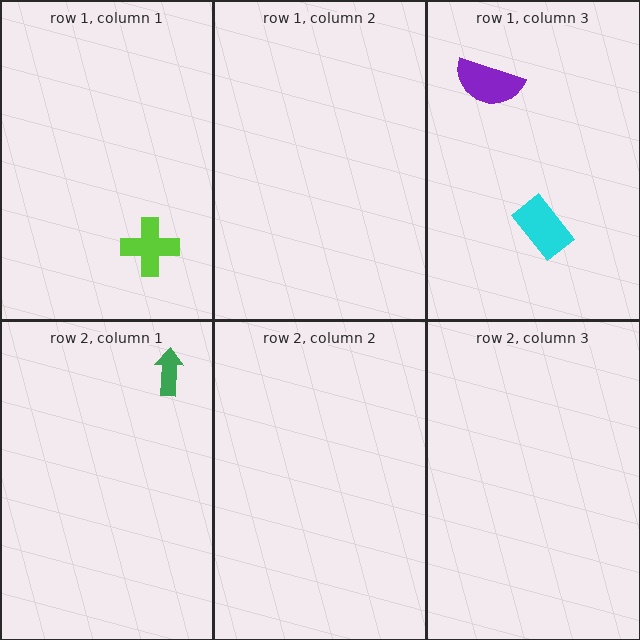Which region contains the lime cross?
The row 1, column 1 region.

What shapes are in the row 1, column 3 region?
The purple semicircle, the cyan rectangle.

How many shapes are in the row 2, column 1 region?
1.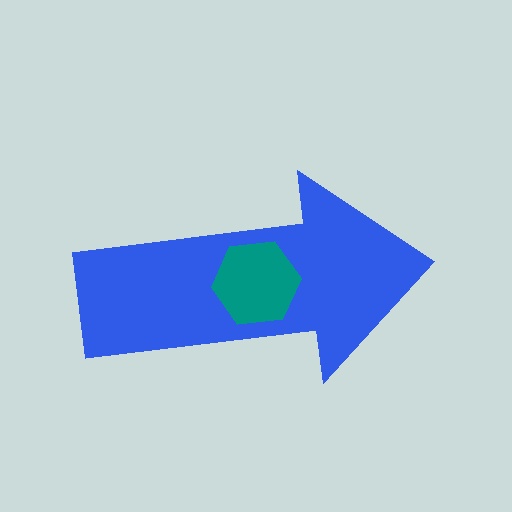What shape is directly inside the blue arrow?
The teal hexagon.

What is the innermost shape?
The teal hexagon.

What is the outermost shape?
The blue arrow.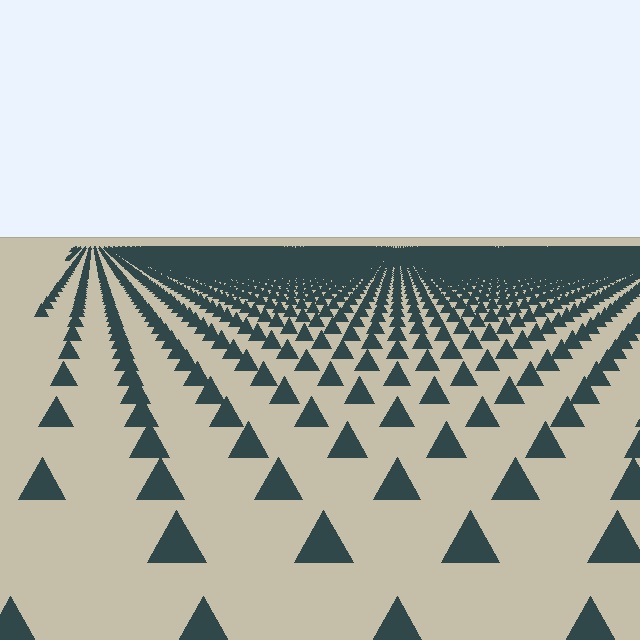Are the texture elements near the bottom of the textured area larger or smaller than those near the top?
Larger. Near the bottom, elements are closer to the viewer and appear at a bigger on-screen size.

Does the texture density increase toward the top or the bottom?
Density increases toward the top.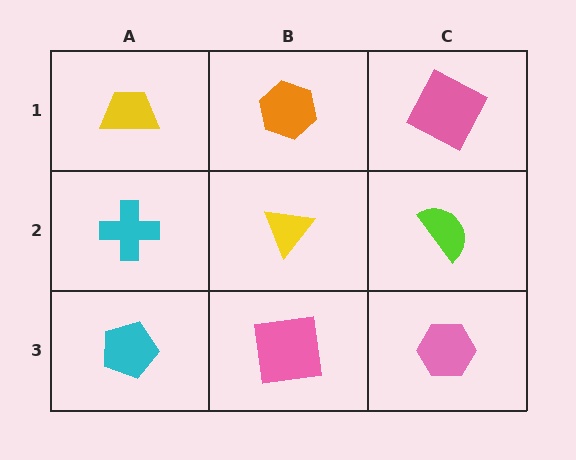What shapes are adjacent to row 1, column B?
A yellow triangle (row 2, column B), a yellow trapezoid (row 1, column A), a pink square (row 1, column C).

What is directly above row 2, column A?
A yellow trapezoid.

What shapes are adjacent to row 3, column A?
A cyan cross (row 2, column A), a pink square (row 3, column B).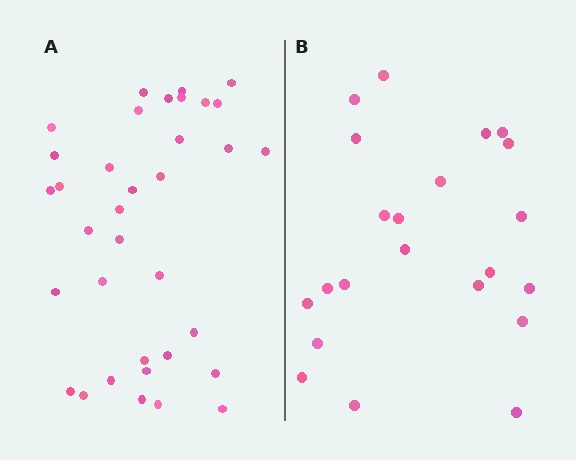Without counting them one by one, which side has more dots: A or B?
Region A (the left region) has more dots.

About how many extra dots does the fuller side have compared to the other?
Region A has approximately 15 more dots than region B.